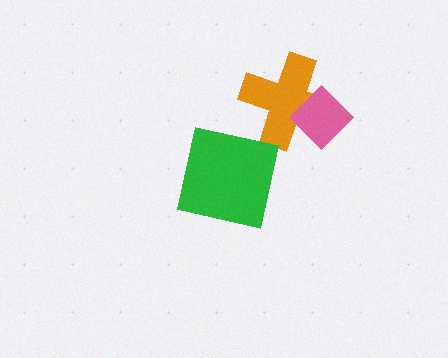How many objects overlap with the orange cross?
1 object overlaps with the orange cross.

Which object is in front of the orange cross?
The pink diamond is in front of the orange cross.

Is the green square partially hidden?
No, no other shape covers it.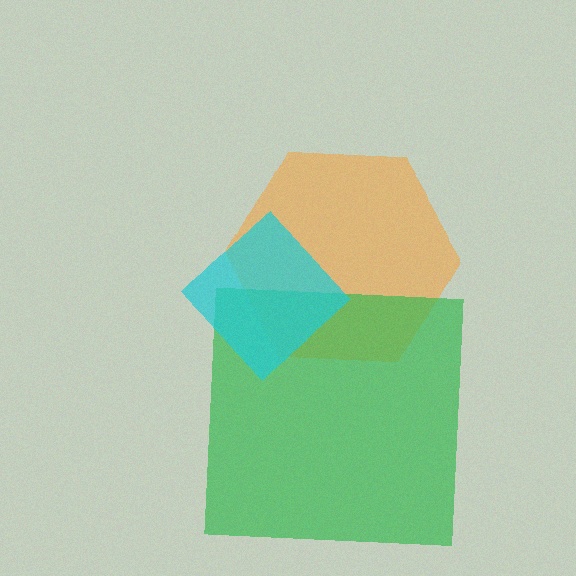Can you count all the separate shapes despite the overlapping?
Yes, there are 3 separate shapes.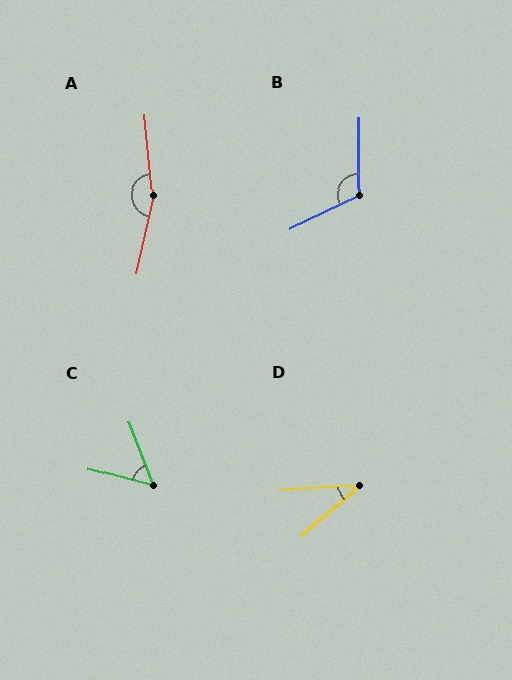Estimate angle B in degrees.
Approximately 116 degrees.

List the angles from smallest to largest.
D (38°), C (54°), B (116°), A (162°).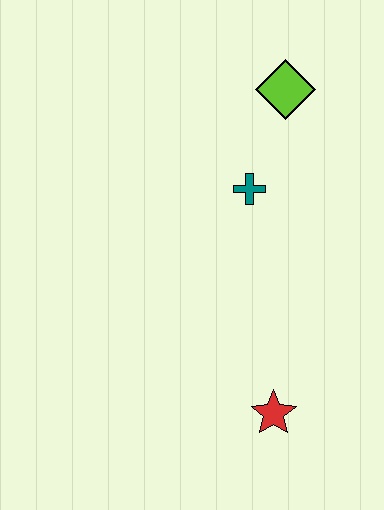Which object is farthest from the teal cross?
The red star is farthest from the teal cross.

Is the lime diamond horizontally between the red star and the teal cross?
No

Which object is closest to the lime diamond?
The teal cross is closest to the lime diamond.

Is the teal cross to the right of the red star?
No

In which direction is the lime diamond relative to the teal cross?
The lime diamond is above the teal cross.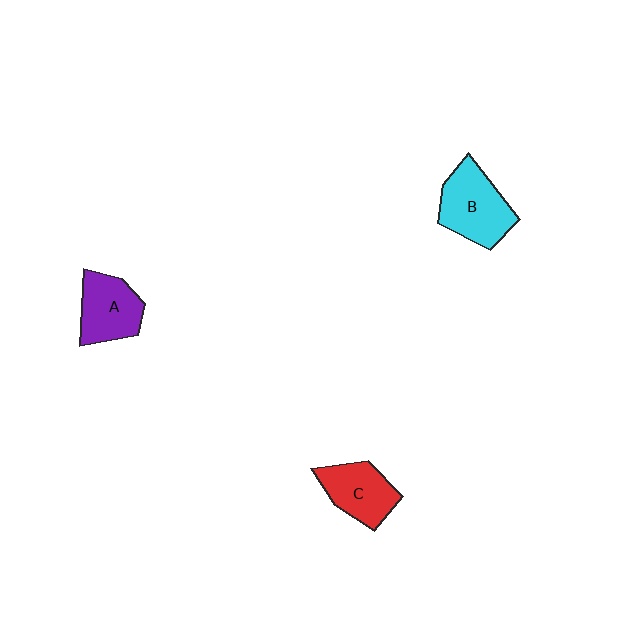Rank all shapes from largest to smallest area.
From largest to smallest: B (cyan), A (purple), C (red).